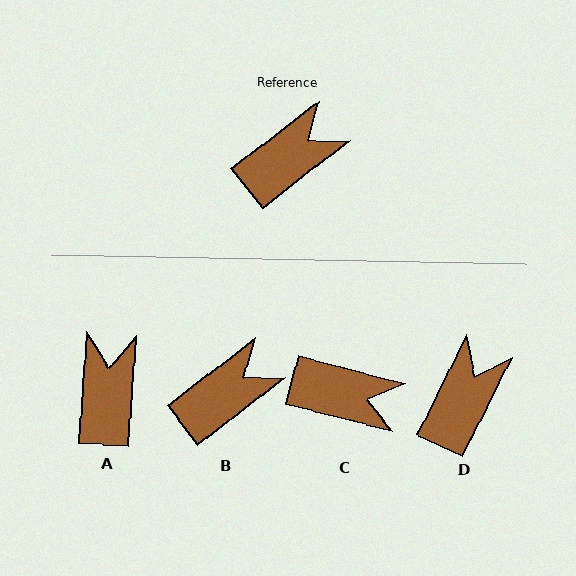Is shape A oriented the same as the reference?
No, it is off by about 49 degrees.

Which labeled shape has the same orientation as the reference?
B.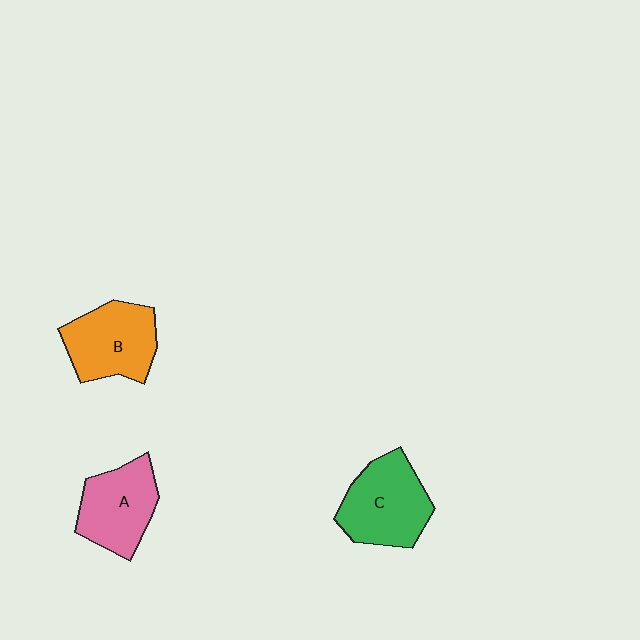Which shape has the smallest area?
Shape A (pink).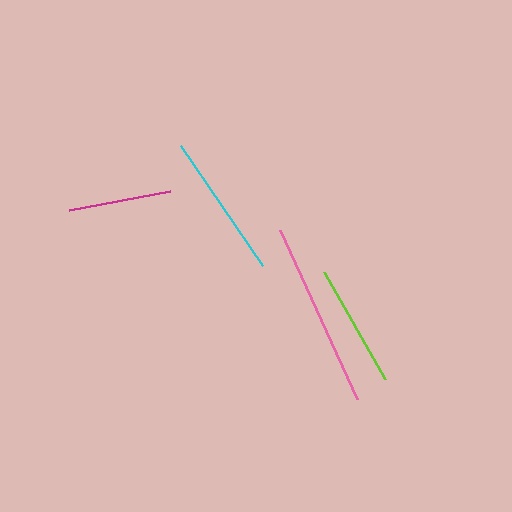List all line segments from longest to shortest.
From longest to shortest: pink, cyan, lime, magenta.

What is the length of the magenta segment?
The magenta segment is approximately 103 pixels long.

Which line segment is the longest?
The pink line is the longest at approximately 186 pixels.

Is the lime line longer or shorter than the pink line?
The pink line is longer than the lime line.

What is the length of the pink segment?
The pink segment is approximately 186 pixels long.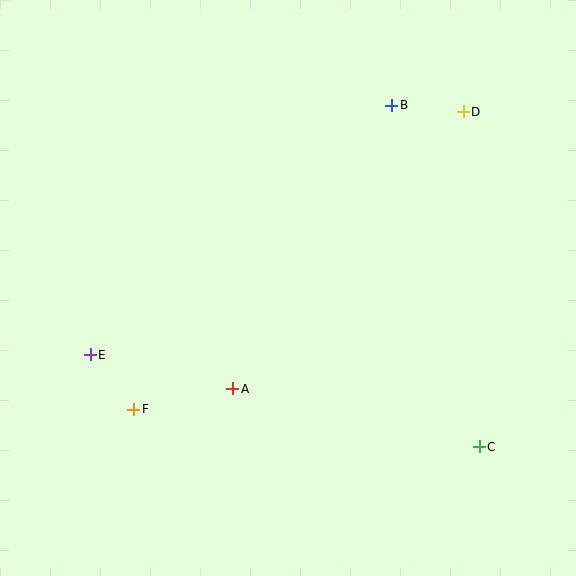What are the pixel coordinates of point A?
Point A is at (233, 389).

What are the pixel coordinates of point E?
Point E is at (90, 355).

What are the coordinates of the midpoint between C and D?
The midpoint between C and D is at (471, 279).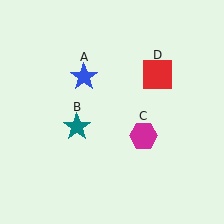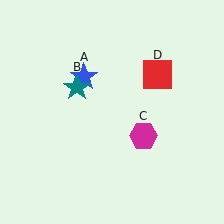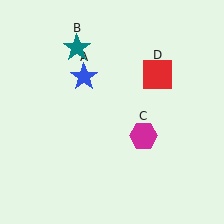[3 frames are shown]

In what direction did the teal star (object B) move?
The teal star (object B) moved up.